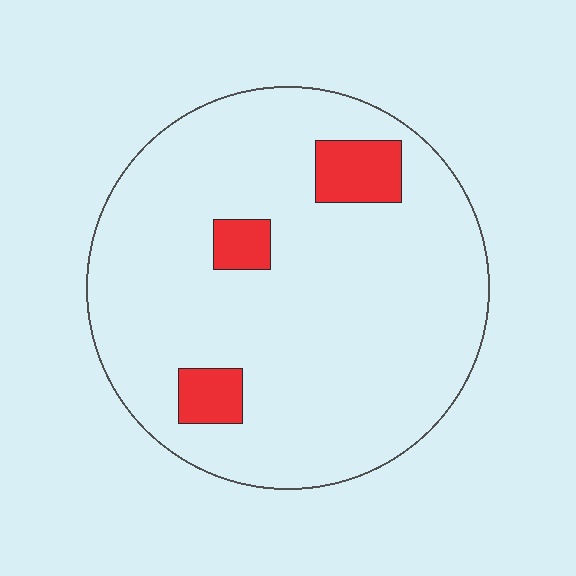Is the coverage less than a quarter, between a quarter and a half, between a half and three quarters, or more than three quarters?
Less than a quarter.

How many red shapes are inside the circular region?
3.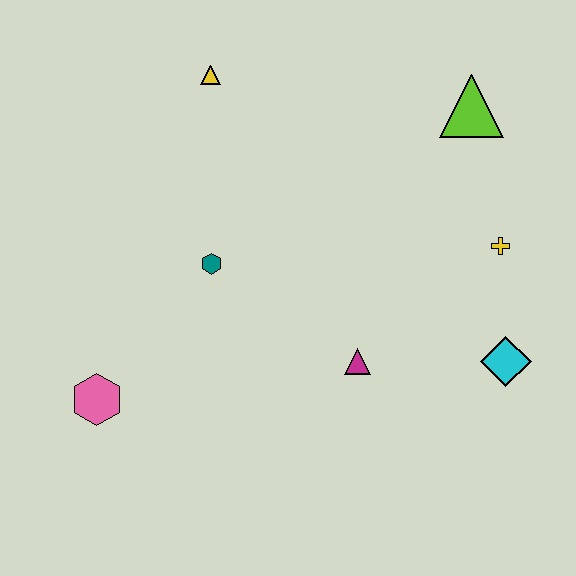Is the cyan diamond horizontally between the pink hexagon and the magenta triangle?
No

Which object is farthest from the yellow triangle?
The cyan diamond is farthest from the yellow triangle.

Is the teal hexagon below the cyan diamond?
No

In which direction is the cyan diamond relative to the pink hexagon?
The cyan diamond is to the right of the pink hexagon.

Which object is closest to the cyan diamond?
The yellow cross is closest to the cyan diamond.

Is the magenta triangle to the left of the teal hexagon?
No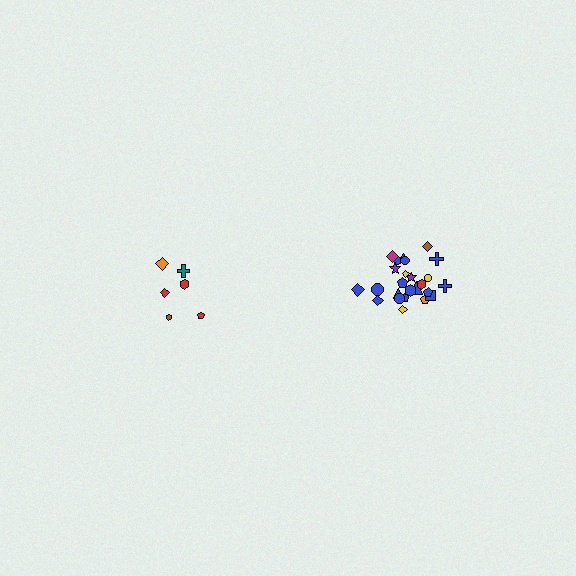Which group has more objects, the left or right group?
The right group.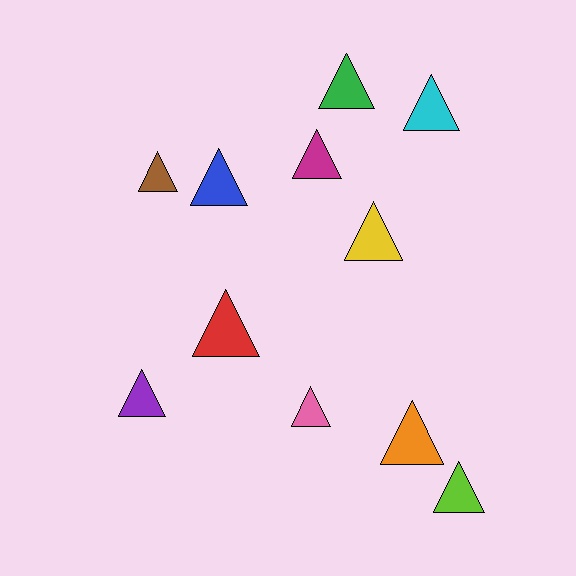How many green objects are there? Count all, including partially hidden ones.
There is 1 green object.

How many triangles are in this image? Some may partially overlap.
There are 11 triangles.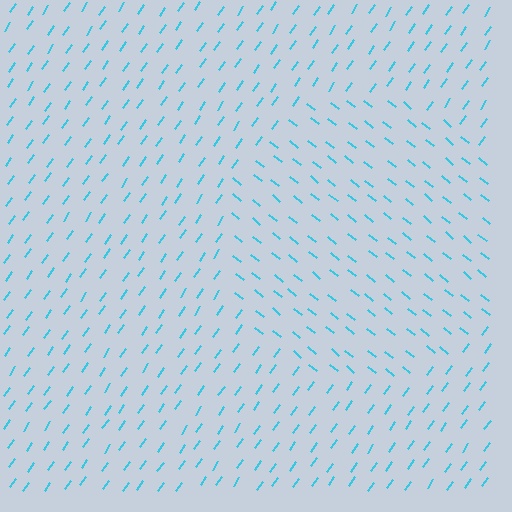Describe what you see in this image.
The image is filled with small cyan line segments. A circle region in the image has lines oriented differently from the surrounding lines, creating a visible texture boundary.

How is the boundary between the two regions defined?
The boundary is defined purely by a change in line orientation (approximately 86 degrees difference). All lines are the same color and thickness.